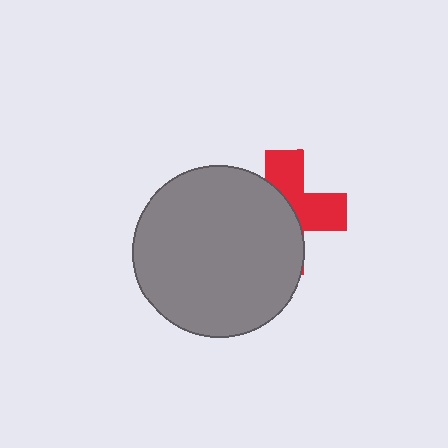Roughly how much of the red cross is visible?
A small part of it is visible (roughly 44%).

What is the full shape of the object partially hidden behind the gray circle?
The partially hidden object is a red cross.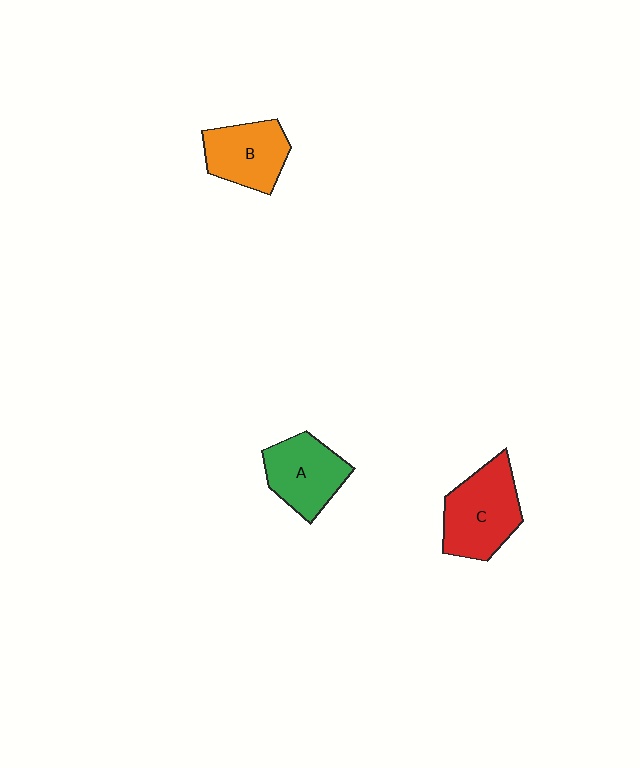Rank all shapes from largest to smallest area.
From largest to smallest: C (red), A (green), B (orange).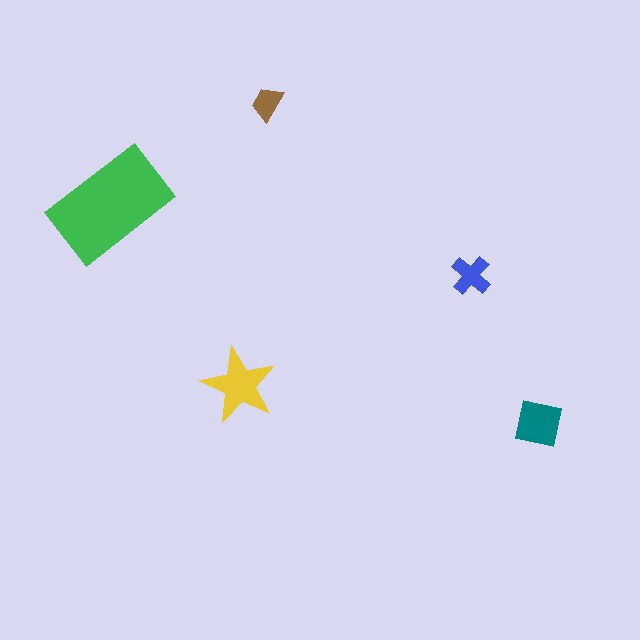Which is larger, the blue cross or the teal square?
The teal square.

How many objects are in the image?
There are 5 objects in the image.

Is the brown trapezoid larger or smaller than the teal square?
Smaller.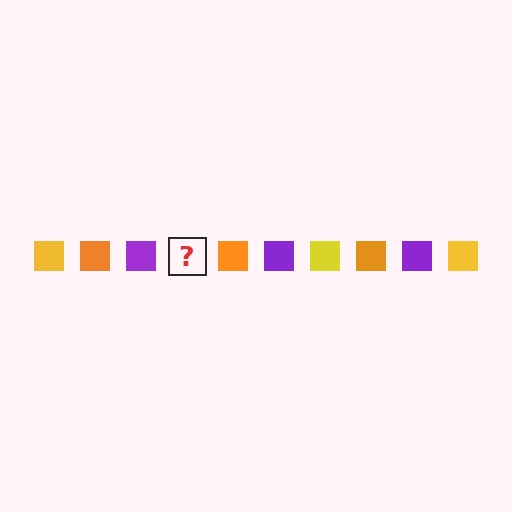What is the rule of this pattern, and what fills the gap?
The rule is that the pattern cycles through yellow, orange, purple squares. The gap should be filled with a yellow square.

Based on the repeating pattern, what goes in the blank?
The blank should be a yellow square.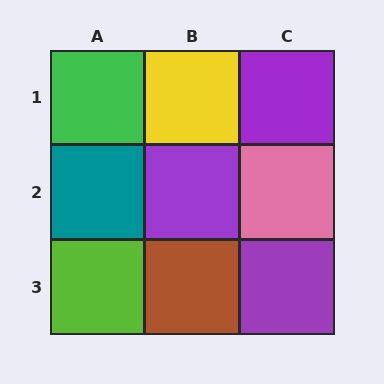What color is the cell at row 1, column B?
Yellow.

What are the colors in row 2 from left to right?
Teal, purple, pink.